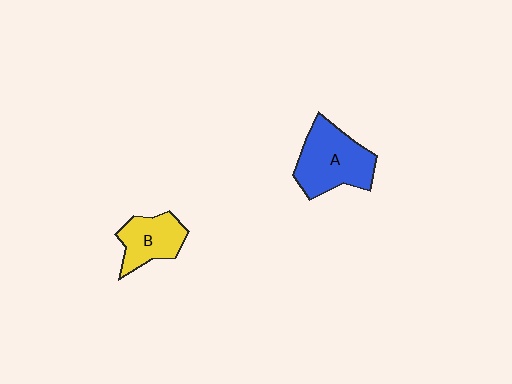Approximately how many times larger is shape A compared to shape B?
Approximately 1.5 times.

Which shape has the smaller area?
Shape B (yellow).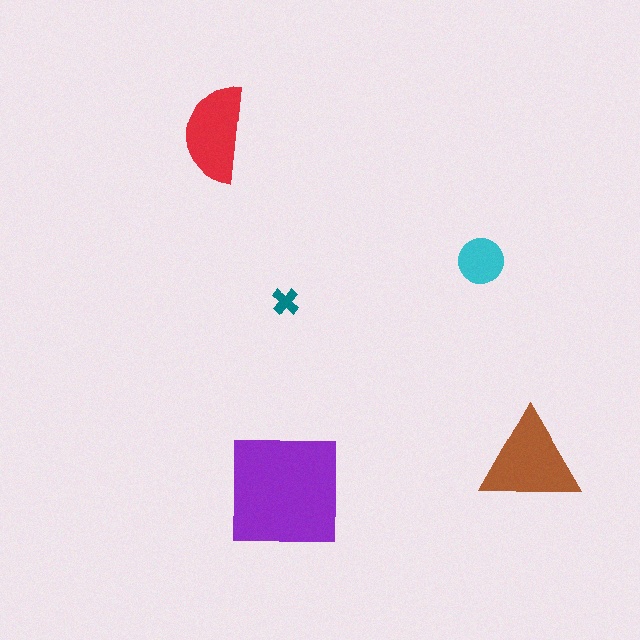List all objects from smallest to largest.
The teal cross, the cyan circle, the red semicircle, the brown triangle, the purple square.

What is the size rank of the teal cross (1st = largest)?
5th.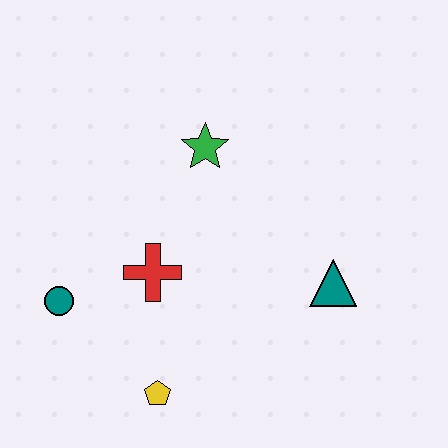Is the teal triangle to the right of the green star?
Yes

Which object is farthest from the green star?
The yellow pentagon is farthest from the green star.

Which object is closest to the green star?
The red cross is closest to the green star.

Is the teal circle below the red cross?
Yes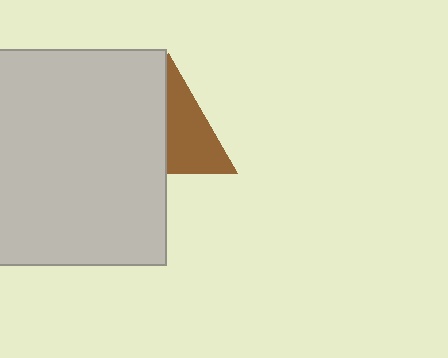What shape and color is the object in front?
The object in front is a light gray square.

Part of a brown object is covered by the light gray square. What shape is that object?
It is a triangle.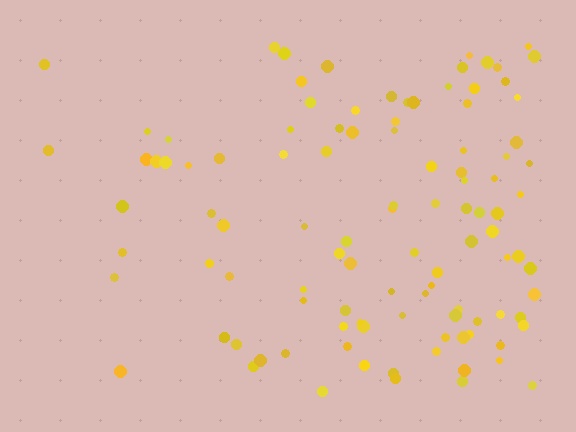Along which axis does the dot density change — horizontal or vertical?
Horizontal.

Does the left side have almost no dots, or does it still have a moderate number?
Still a moderate number, just noticeably fewer than the right.